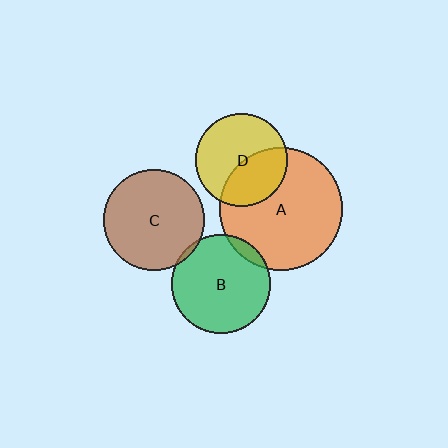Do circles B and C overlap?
Yes.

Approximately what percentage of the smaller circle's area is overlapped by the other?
Approximately 5%.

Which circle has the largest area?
Circle A (orange).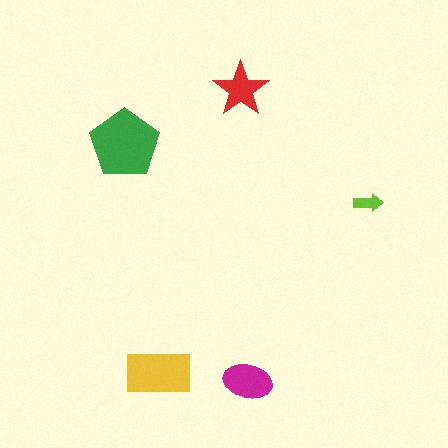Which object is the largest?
The green pentagon.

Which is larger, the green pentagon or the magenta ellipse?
The green pentagon.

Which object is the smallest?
The lime arrow.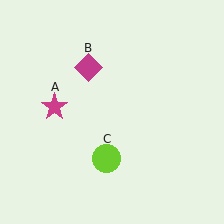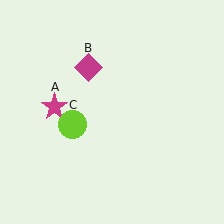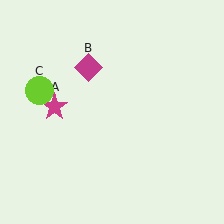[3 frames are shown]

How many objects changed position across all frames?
1 object changed position: lime circle (object C).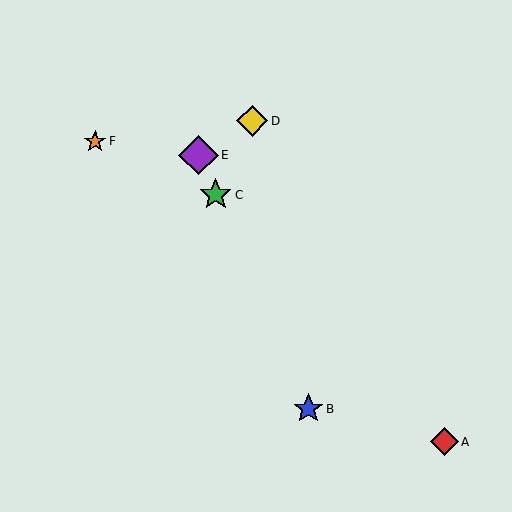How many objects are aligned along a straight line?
3 objects (B, C, E) are aligned along a straight line.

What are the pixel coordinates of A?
Object A is at (445, 442).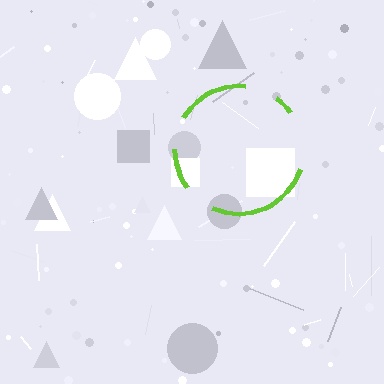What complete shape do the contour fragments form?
The contour fragments form a circle.